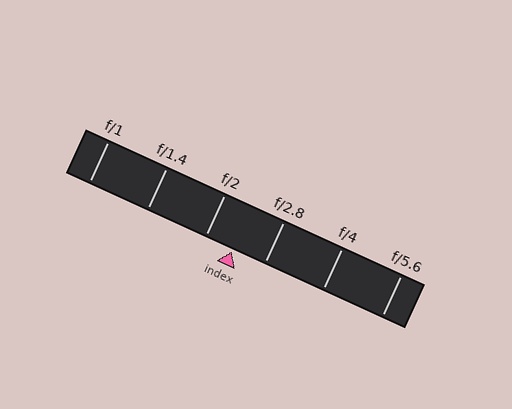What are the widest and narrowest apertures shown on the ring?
The widest aperture shown is f/1 and the narrowest is f/5.6.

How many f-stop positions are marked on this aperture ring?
There are 6 f-stop positions marked.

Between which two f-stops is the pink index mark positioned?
The index mark is between f/2 and f/2.8.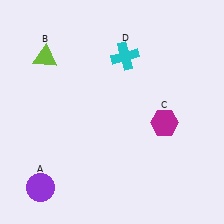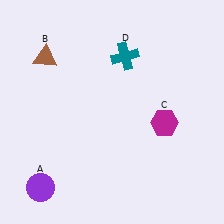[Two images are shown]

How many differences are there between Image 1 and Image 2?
There are 2 differences between the two images.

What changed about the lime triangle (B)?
In Image 1, B is lime. In Image 2, it changed to brown.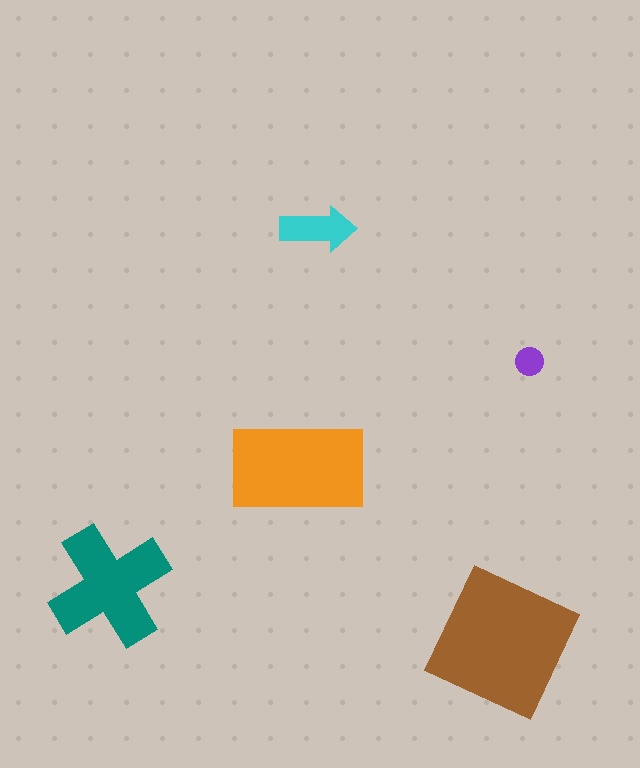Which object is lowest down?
The brown square is bottommost.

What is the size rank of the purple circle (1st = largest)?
5th.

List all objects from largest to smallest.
The brown square, the orange rectangle, the teal cross, the cyan arrow, the purple circle.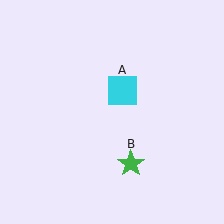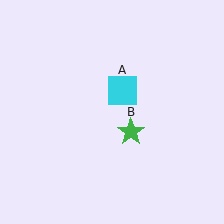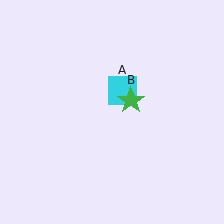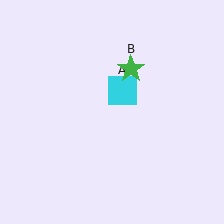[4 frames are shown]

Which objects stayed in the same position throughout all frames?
Cyan square (object A) remained stationary.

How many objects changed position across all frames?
1 object changed position: green star (object B).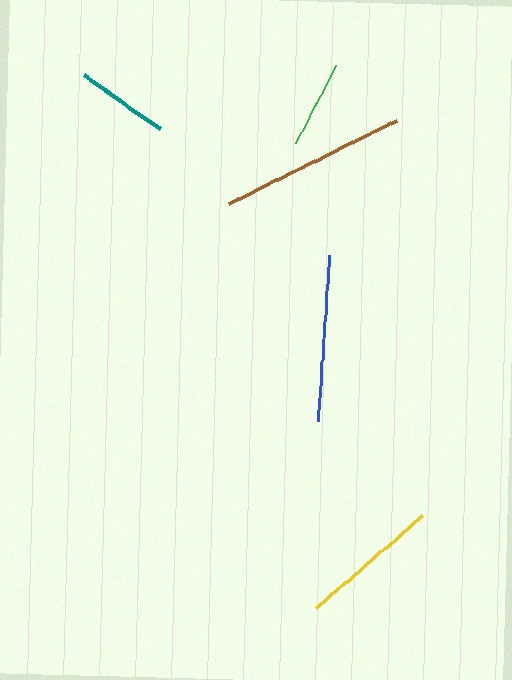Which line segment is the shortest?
The green line is the shortest at approximately 88 pixels.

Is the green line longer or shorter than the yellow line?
The yellow line is longer than the green line.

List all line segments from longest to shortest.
From longest to shortest: brown, blue, yellow, teal, green.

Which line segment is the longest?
The brown line is the longest at approximately 188 pixels.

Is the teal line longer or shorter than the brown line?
The brown line is longer than the teal line.